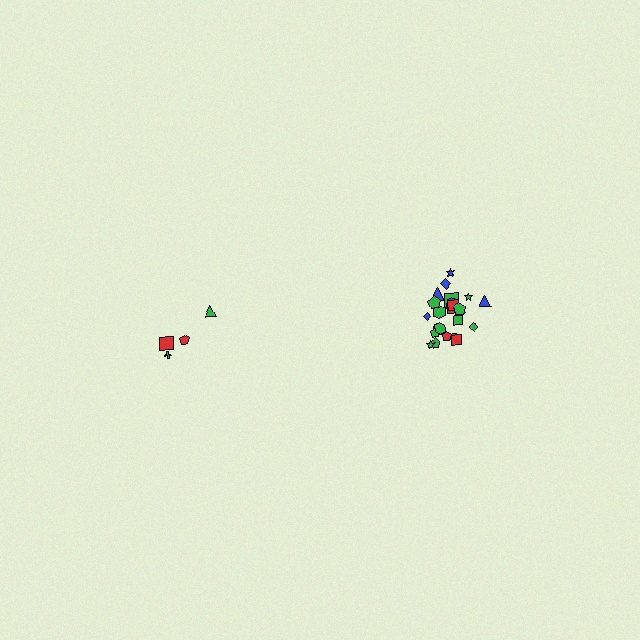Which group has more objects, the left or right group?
The right group.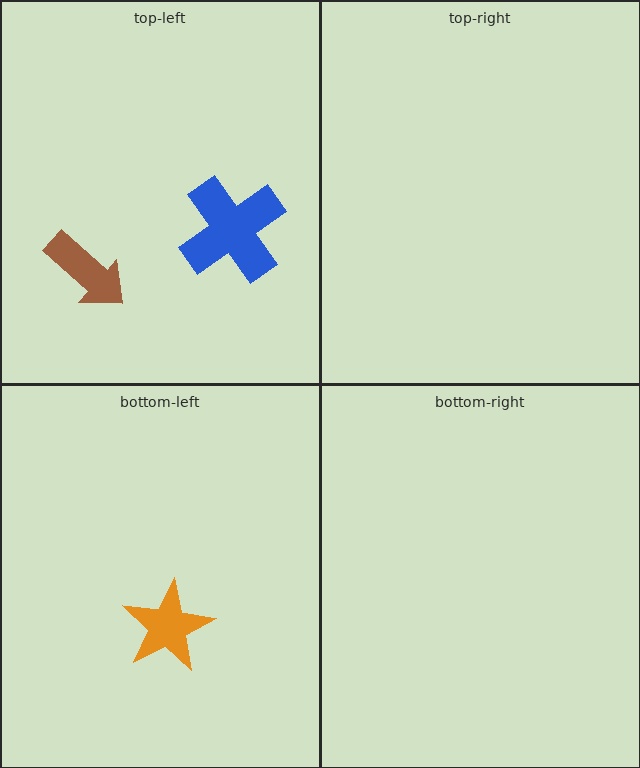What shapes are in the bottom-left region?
The orange star.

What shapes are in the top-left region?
The blue cross, the brown arrow.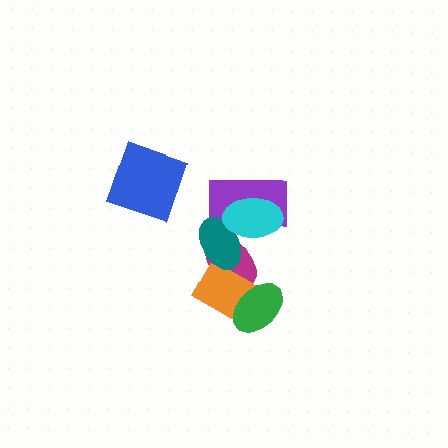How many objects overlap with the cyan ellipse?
3 objects overlap with the cyan ellipse.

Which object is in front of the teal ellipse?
The cyan ellipse is in front of the teal ellipse.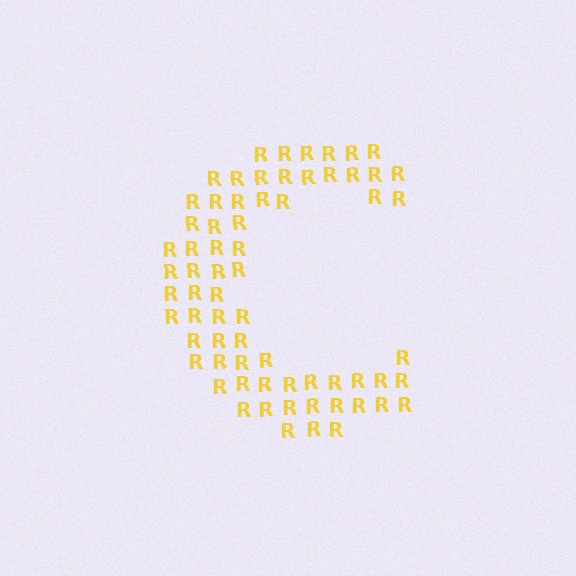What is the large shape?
The large shape is the letter C.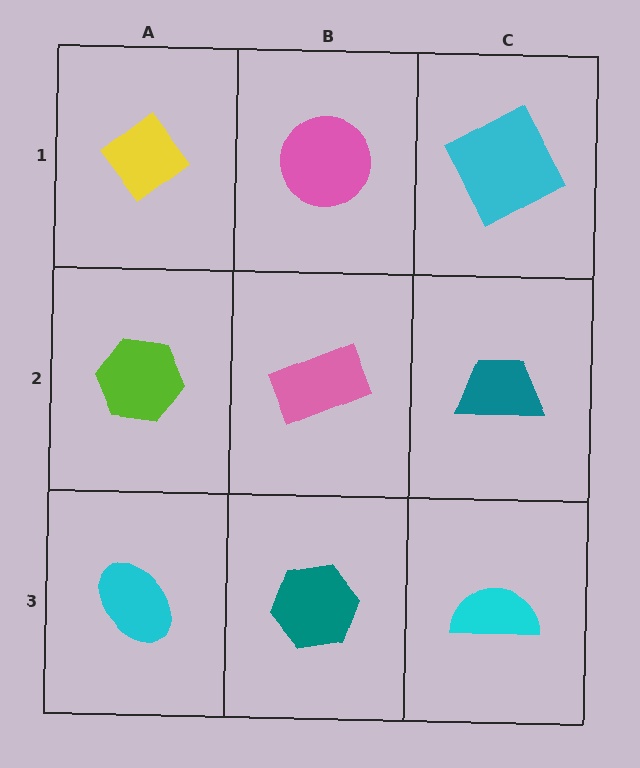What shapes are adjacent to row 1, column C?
A teal trapezoid (row 2, column C), a pink circle (row 1, column B).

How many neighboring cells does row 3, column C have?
2.